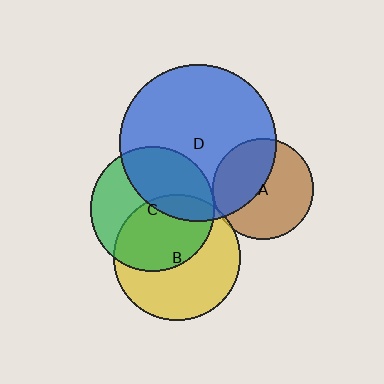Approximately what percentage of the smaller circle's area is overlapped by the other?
Approximately 40%.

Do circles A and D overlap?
Yes.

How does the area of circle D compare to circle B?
Approximately 1.5 times.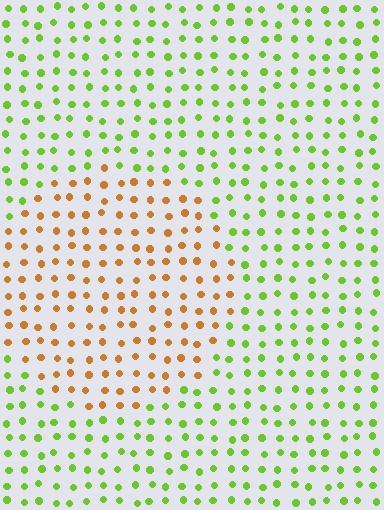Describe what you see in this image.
The image is filled with small lime elements in a uniform arrangement. A circle-shaped region is visible where the elements are tinted to a slightly different hue, forming a subtle color boundary.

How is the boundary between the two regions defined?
The boundary is defined purely by a slight shift in hue (about 65 degrees). Spacing, size, and orientation are identical on both sides.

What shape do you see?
I see a circle.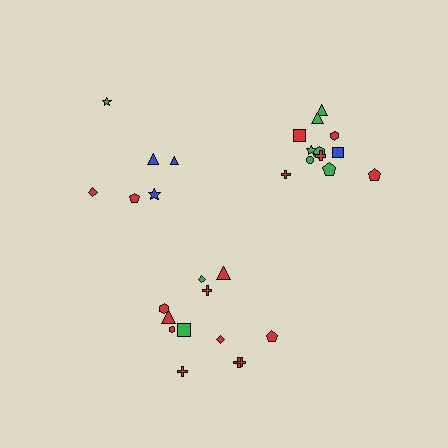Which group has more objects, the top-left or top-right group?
The top-right group.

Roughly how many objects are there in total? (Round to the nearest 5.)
Roughly 30 objects in total.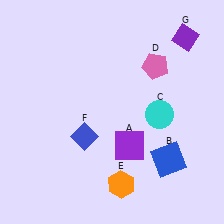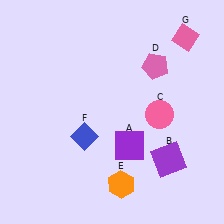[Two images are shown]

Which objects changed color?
B changed from blue to purple. C changed from cyan to pink. G changed from purple to pink.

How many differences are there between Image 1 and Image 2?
There are 3 differences between the two images.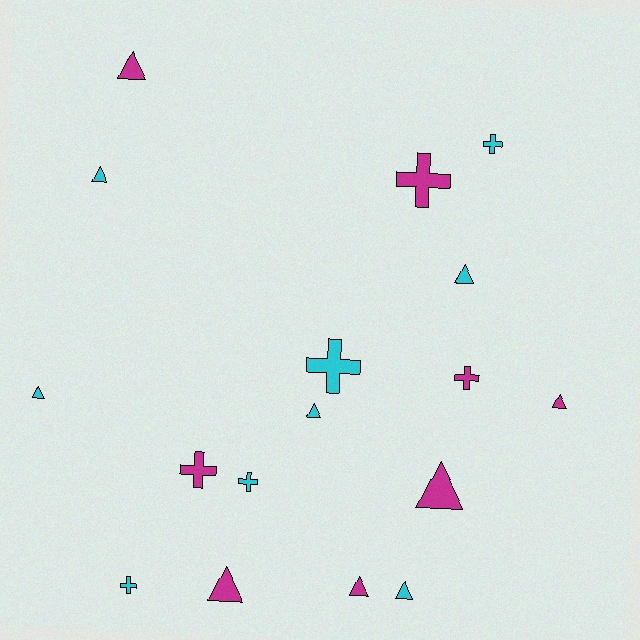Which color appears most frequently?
Cyan, with 9 objects.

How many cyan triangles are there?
There are 5 cyan triangles.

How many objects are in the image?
There are 17 objects.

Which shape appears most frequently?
Triangle, with 10 objects.